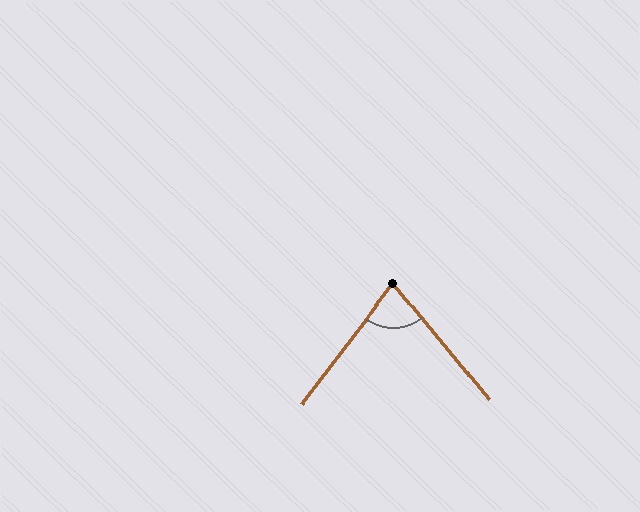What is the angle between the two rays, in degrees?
Approximately 77 degrees.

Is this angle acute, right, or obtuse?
It is acute.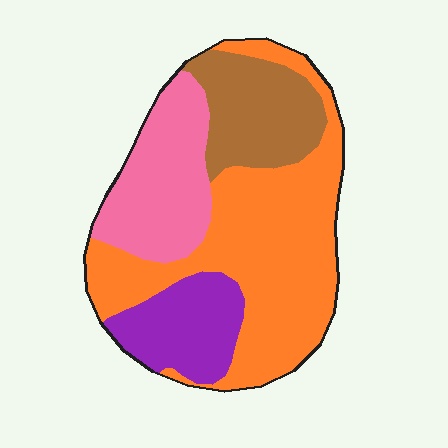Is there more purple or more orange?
Orange.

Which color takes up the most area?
Orange, at roughly 45%.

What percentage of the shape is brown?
Brown takes up about one sixth (1/6) of the shape.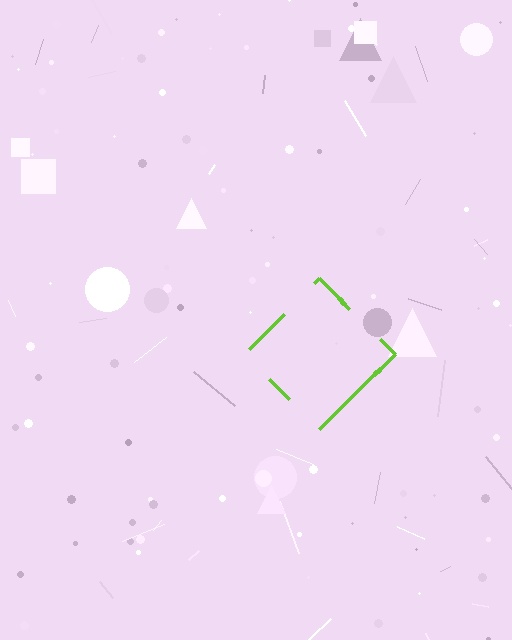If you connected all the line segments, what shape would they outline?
They would outline a diamond.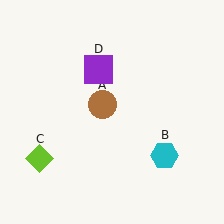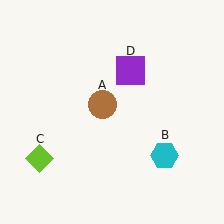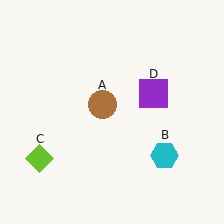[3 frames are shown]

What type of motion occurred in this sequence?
The purple square (object D) rotated clockwise around the center of the scene.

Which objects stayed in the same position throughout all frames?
Brown circle (object A) and cyan hexagon (object B) and lime diamond (object C) remained stationary.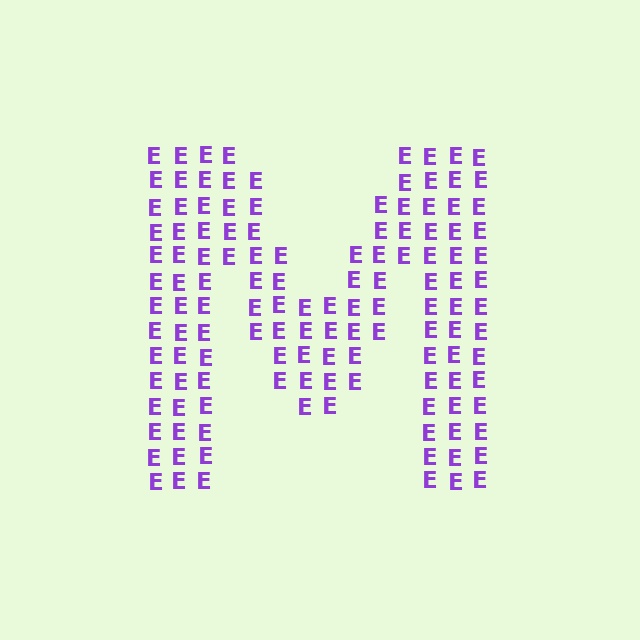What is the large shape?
The large shape is the letter M.